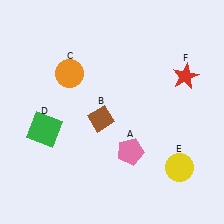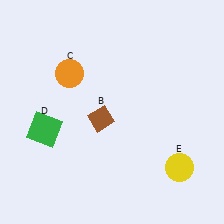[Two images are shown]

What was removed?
The red star (F), the pink pentagon (A) were removed in Image 2.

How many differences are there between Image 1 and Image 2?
There are 2 differences between the two images.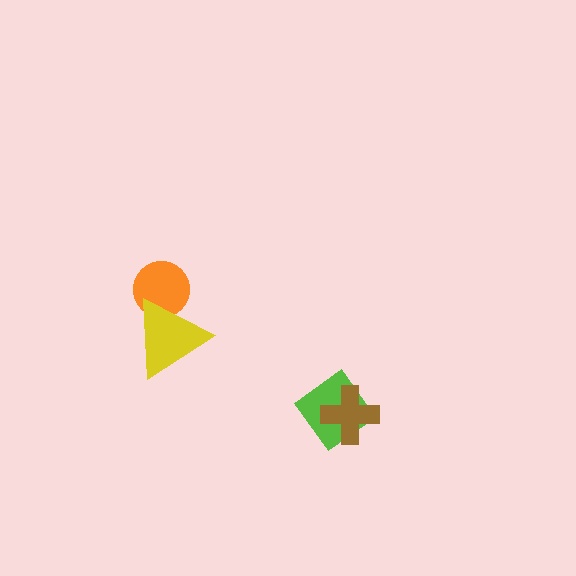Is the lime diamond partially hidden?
Yes, it is partially covered by another shape.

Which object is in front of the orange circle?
The yellow triangle is in front of the orange circle.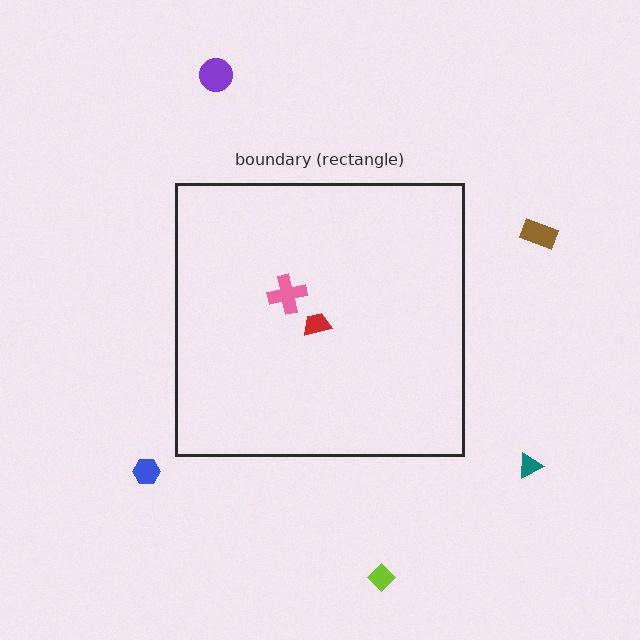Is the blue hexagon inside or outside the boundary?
Outside.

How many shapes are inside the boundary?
2 inside, 5 outside.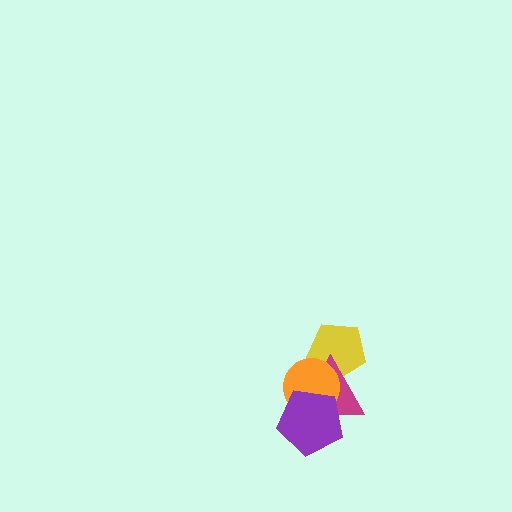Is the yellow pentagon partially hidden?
Yes, it is partially covered by another shape.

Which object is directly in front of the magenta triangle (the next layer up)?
The orange circle is directly in front of the magenta triangle.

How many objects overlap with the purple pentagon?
2 objects overlap with the purple pentagon.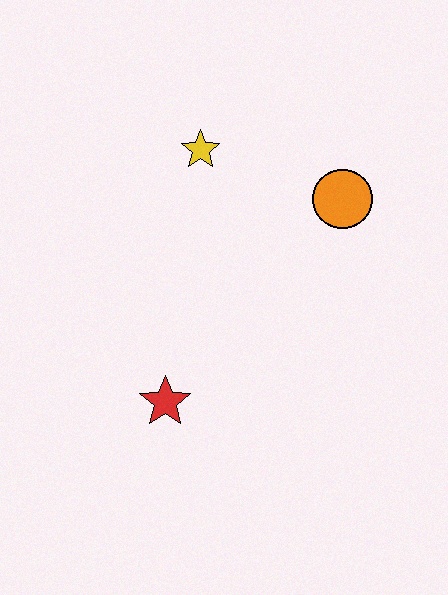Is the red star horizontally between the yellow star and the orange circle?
No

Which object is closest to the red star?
The yellow star is closest to the red star.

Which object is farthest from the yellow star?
The red star is farthest from the yellow star.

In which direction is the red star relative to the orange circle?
The red star is below the orange circle.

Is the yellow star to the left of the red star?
No